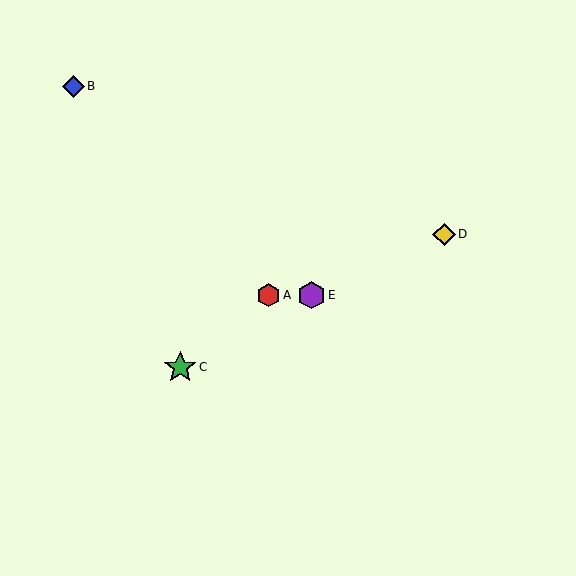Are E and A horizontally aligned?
Yes, both are at y≈295.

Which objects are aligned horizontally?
Objects A, E are aligned horizontally.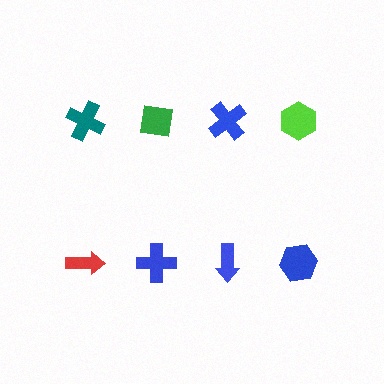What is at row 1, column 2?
A green square.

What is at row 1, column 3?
A blue cross.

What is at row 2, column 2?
A blue cross.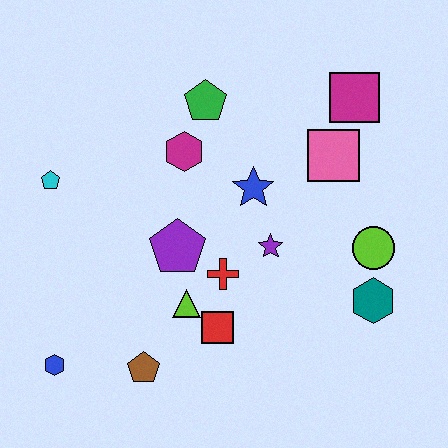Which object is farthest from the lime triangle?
The magenta square is farthest from the lime triangle.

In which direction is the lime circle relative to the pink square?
The lime circle is below the pink square.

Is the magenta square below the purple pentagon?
No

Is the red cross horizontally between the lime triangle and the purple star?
Yes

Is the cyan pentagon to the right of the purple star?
No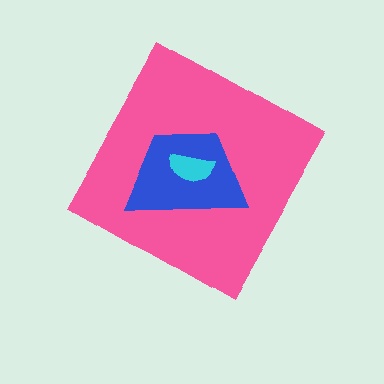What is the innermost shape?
The cyan semicircle.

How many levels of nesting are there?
3.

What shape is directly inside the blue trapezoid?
The cyan semicircle.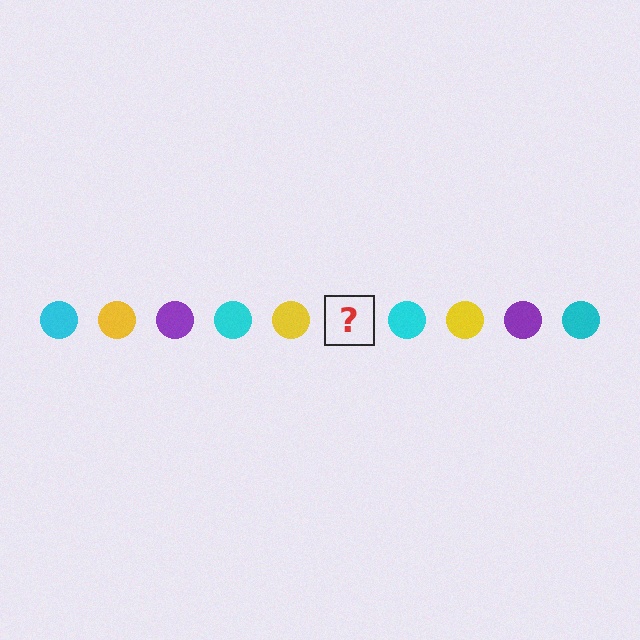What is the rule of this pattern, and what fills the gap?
The rule is that the pattern cycles through cyan, yellow, purple circles. The gap should be filled with a purple circle.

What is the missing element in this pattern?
The missing element is a purple circle.